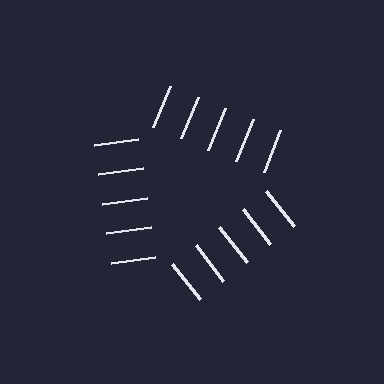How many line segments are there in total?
15 — 5 along each of the 3 edges.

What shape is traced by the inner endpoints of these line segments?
An illusory triangle — the line segments terminate on its edges but no continuous stroke is drawn.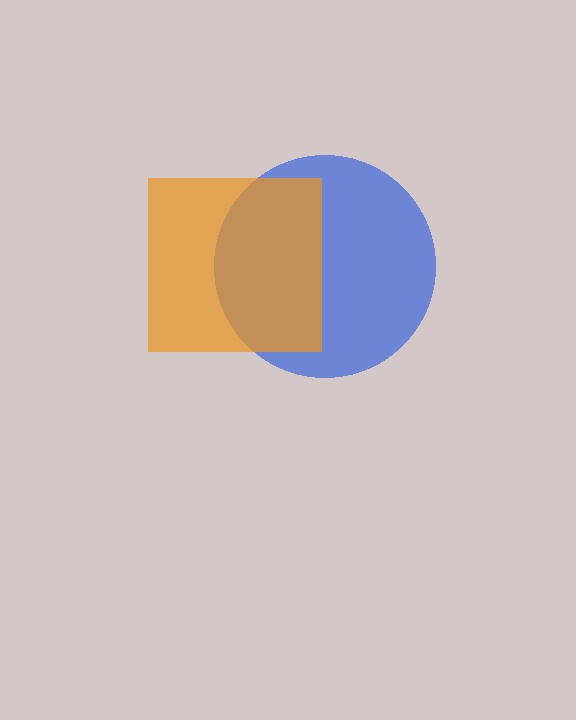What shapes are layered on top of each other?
The layered shapes are: a blue circle, an orange square.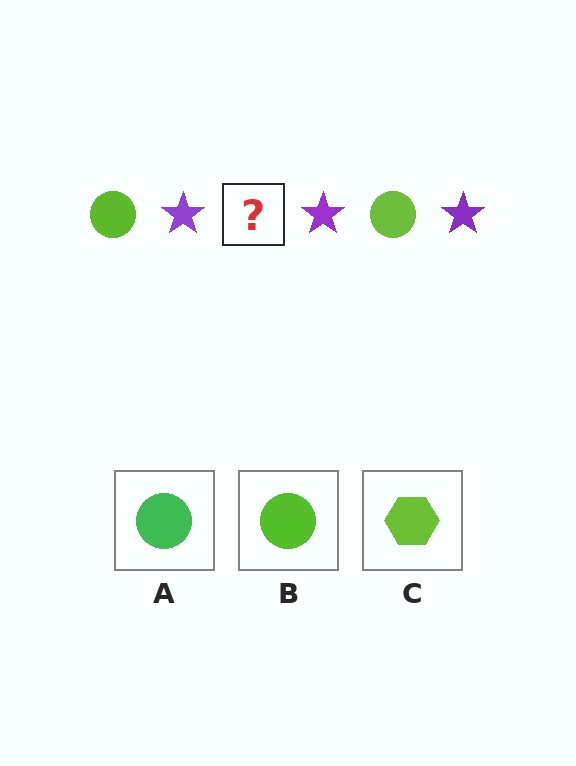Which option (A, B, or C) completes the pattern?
B.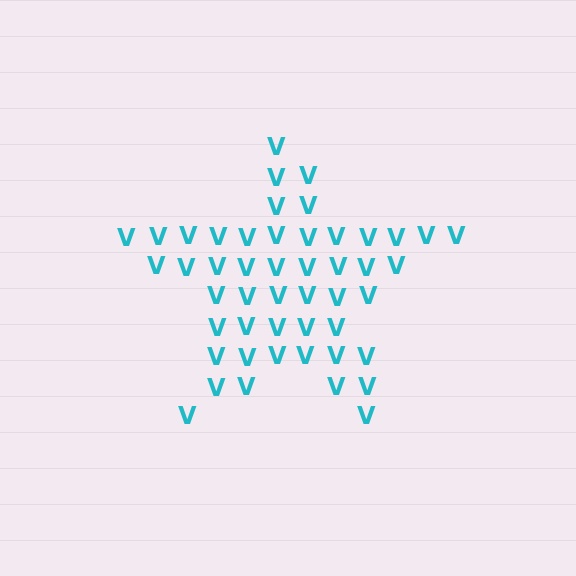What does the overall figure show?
The overall figure shows a star.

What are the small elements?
The small elements are letter V's.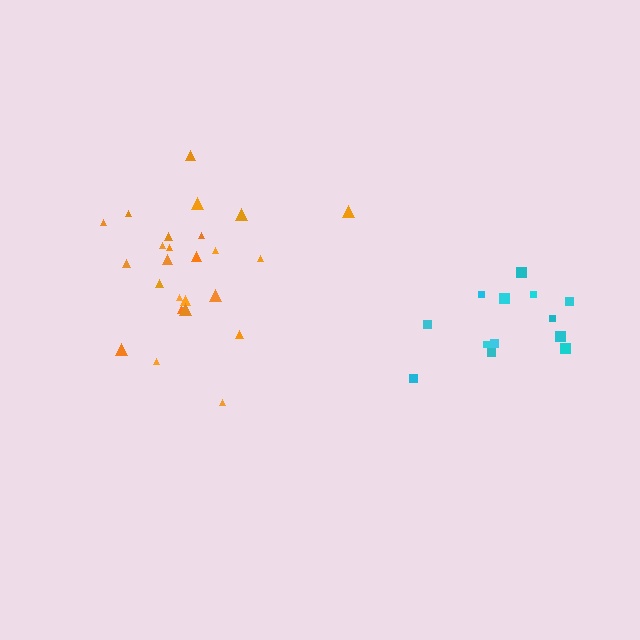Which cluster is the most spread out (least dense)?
Cyan.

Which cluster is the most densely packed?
Orange.